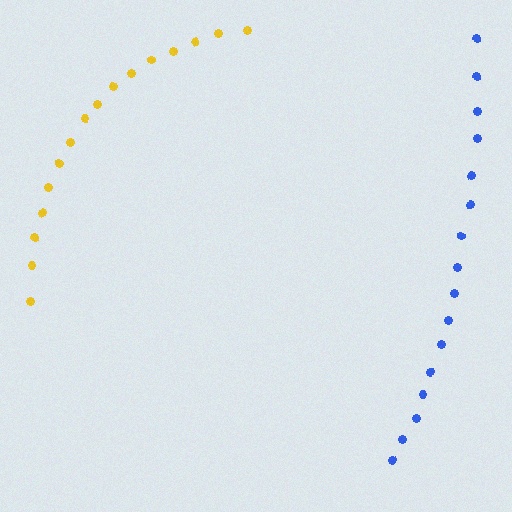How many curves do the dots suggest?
There are 2 distinct paths.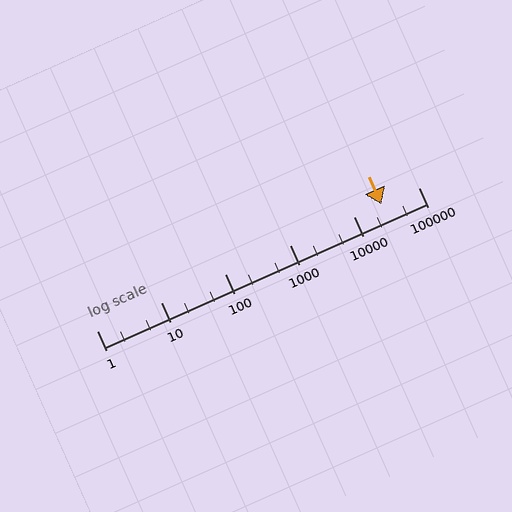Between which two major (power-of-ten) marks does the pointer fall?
The pointer is between 10000 and 100000.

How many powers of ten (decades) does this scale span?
The scale spans 5 decades, from 1 to 100000.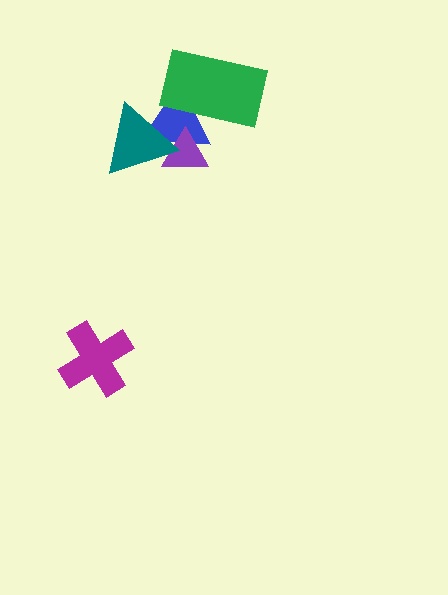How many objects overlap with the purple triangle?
2 objects overlap with the purple triangle.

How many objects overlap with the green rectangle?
1 object overlaps with the green rectangle.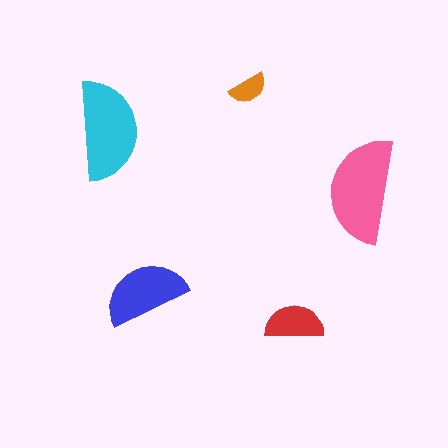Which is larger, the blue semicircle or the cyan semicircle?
The cyan one.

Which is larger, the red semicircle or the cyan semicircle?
The cyan one.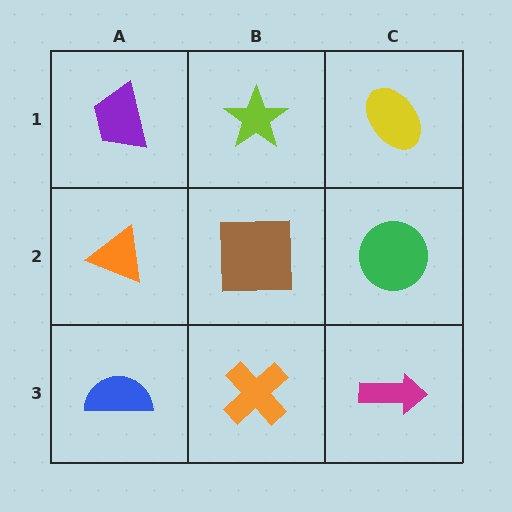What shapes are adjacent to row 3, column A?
An orange triangle (row 2, column A), an orange cross (row 3, column B).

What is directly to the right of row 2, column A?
A brown square.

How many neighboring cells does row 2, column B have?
4.